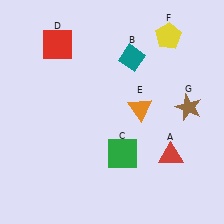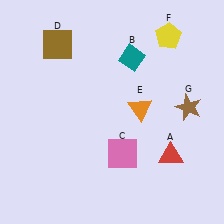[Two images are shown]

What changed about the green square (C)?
In Image 1, C is green. In Image 2, it changed to pink.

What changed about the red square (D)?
In Image 1, D is red. In Image 2, it changed to brown.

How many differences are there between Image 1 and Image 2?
There are 2 differences between the two images.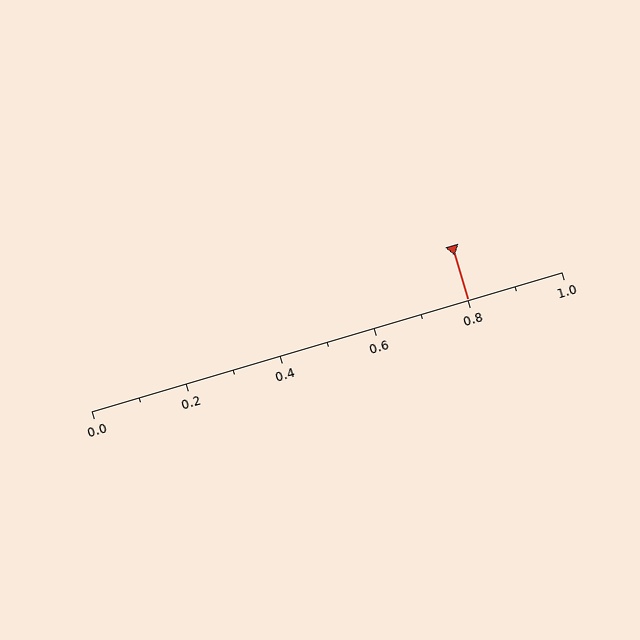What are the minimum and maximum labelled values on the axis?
The axis runs from 0.0 to 1.0.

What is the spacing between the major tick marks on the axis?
The major ticks are spaced 0.2 apart.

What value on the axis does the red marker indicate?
The marker indicates approximately 0.8.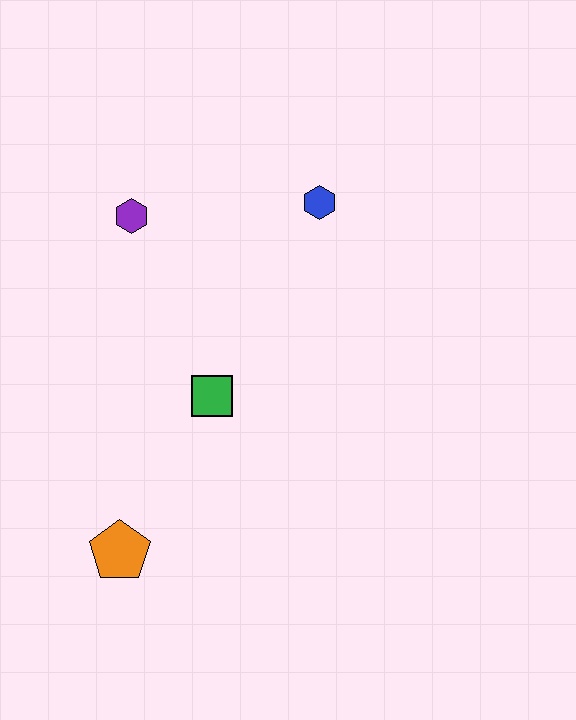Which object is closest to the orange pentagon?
The green square is closest to the orange pentagon.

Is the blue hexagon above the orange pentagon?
Yes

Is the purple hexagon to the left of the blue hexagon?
Yes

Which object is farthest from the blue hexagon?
The orange pentagon is farthest from the blue hexagon.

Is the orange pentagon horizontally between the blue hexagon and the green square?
No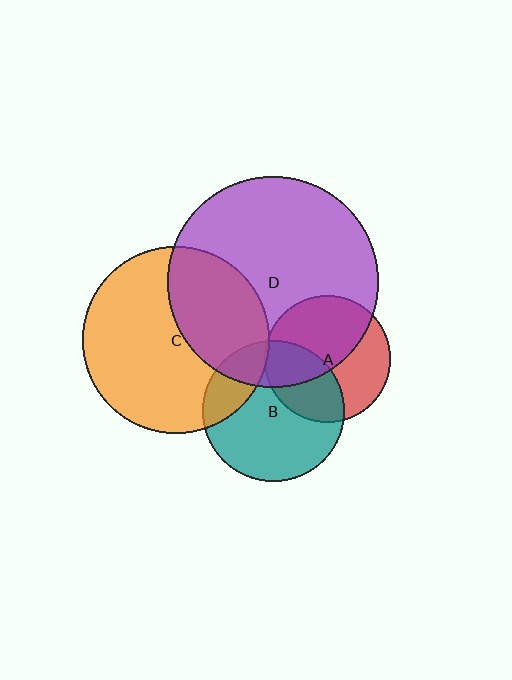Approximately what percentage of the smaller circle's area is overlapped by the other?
Approximately 20%.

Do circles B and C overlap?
Yes.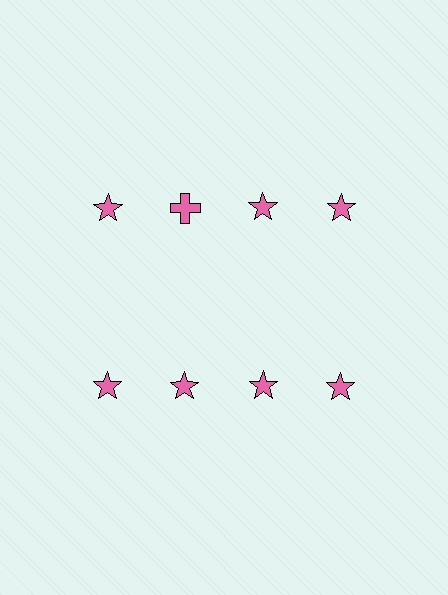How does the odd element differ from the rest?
It has a different shape: cross instead of star.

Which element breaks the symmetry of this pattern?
The pink cross in the top row, second from left column breaks the symmetry. All other shapes are pink stars.